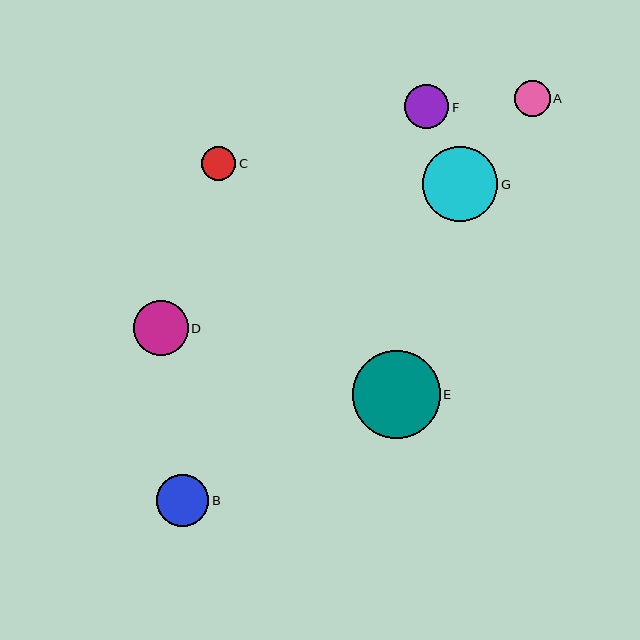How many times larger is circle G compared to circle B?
Circle G is approximately 1.4 times the size of circle B.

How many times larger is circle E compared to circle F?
Circle E is approximately 2.0 times the size of circle F.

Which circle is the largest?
Circle E is the largest with a size of approximately 88 pixels.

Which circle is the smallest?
Circle C is the smallest with a size of approximately 34 pixels.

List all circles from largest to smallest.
From largest to smallest: E, G, D, B, F, A, C.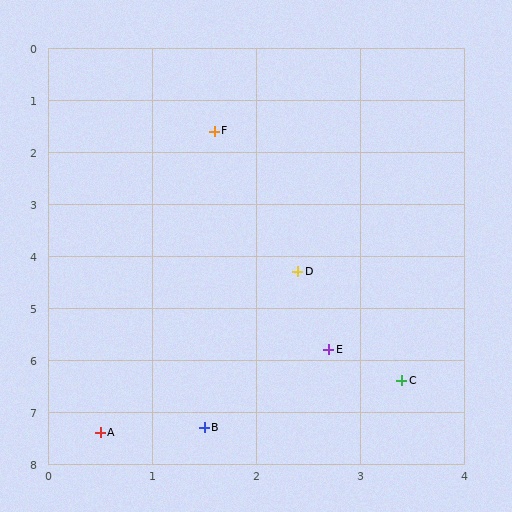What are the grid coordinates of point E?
Point E is at approximately (2.7, 5.8).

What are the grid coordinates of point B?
Point B is at approximately (1.5, 7.3).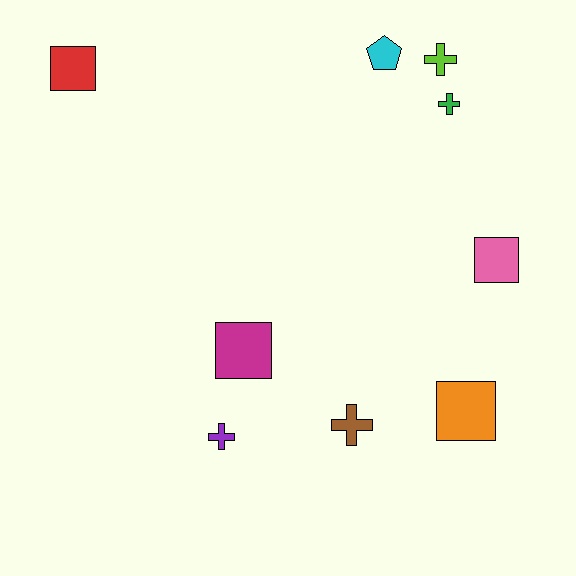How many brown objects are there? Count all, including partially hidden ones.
There is 1 brown object.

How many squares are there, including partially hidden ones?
There are 4 squares.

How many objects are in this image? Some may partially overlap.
There are 9 objects.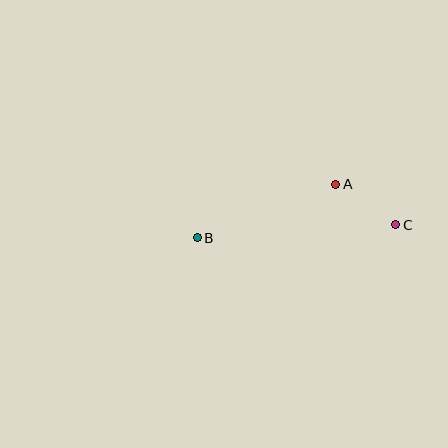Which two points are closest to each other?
Points A and C are closest to each other.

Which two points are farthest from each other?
Points B and C are farthest from each other.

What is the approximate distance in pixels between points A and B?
The distance between A and B is approximately 148 pixels.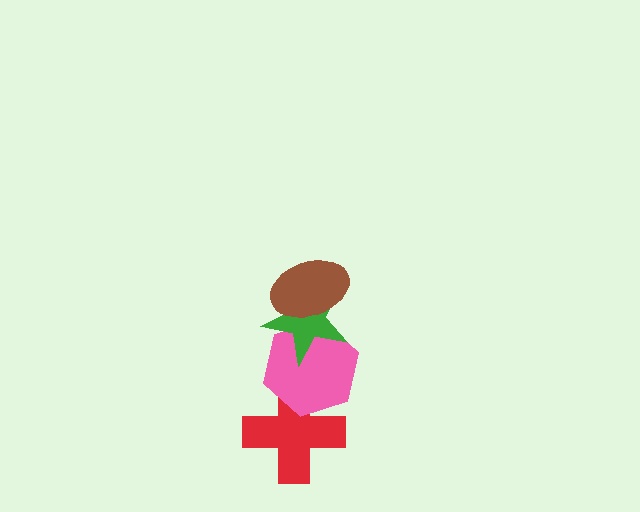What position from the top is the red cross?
The red cross is 4th from the top.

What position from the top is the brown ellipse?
The brown ellipse is 1st from the top.